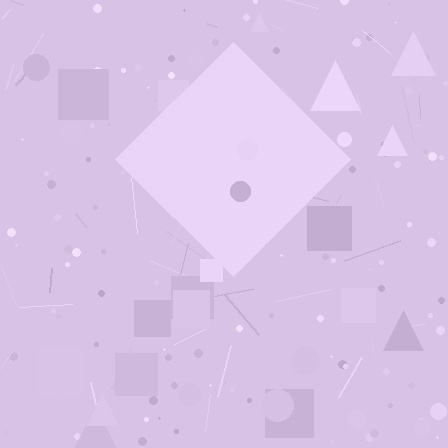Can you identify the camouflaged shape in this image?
The camouflaged shape is a diamond.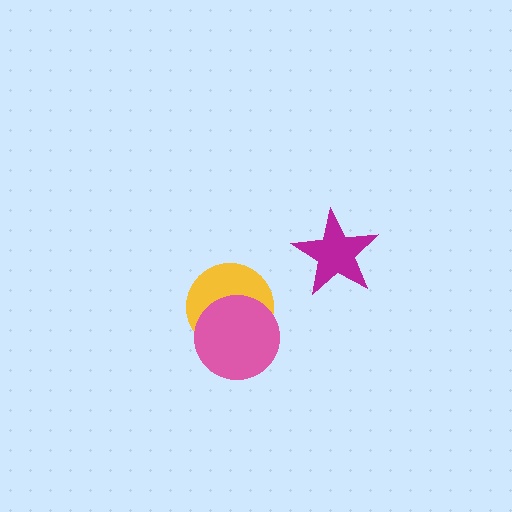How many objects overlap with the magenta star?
0 objects overlap with the magenta star.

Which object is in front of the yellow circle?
The pink circle is in front of the yellow circle.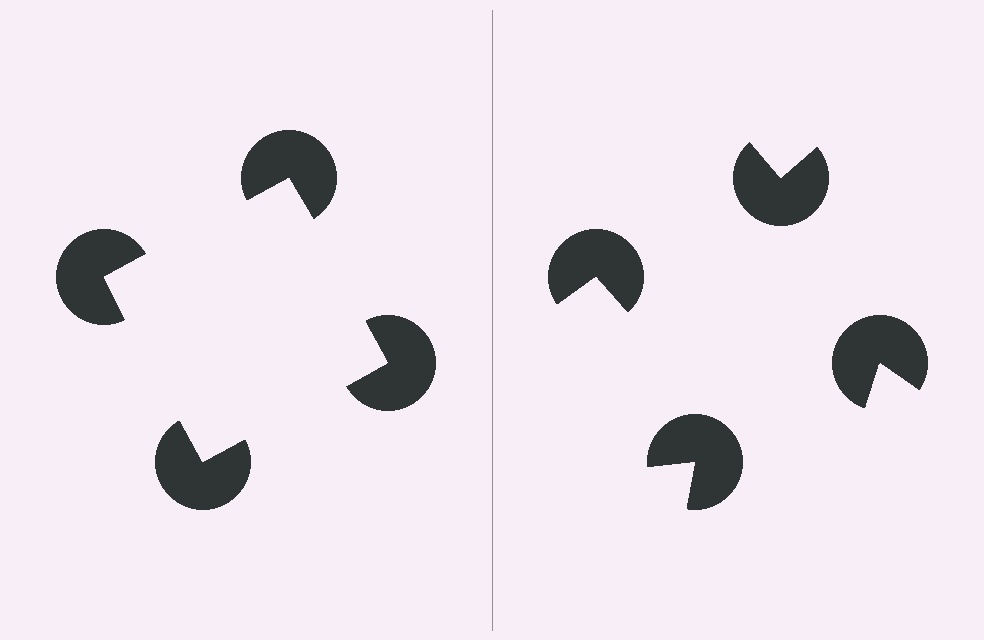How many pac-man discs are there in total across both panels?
8 — 4 on each side.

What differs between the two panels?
The pac-man discs are positioned identically on both sides; only the wedge orientations differ. On the left they align to a square; on the right they are misaligned.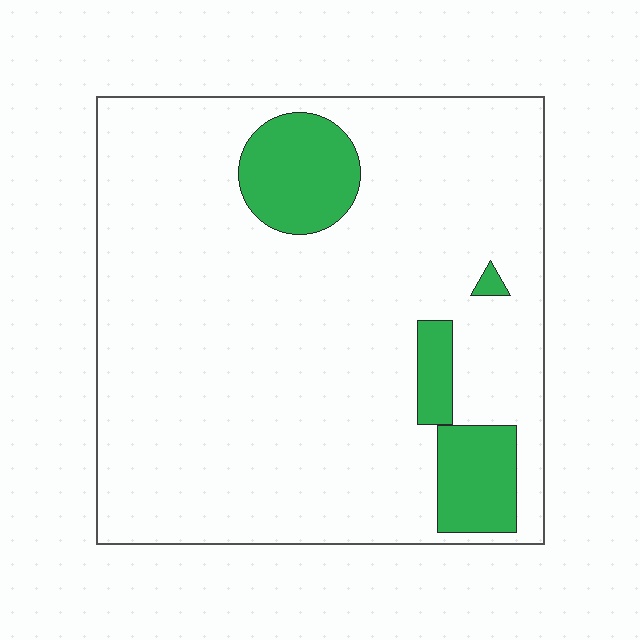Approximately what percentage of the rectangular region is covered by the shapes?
Approximately 10%.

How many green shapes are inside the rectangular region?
4.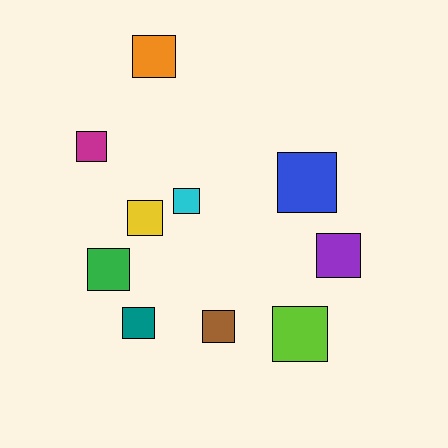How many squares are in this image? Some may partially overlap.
There are 10 squares.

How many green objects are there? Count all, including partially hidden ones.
There is 1 green object.